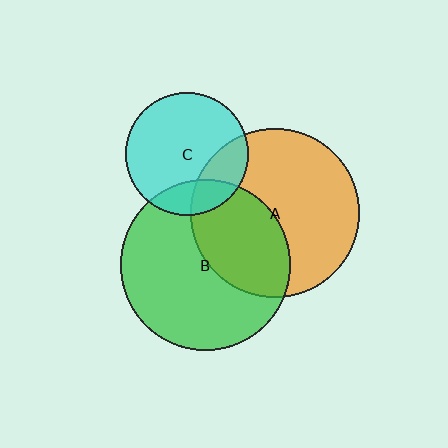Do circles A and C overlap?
Yes.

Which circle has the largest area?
Circle B (green).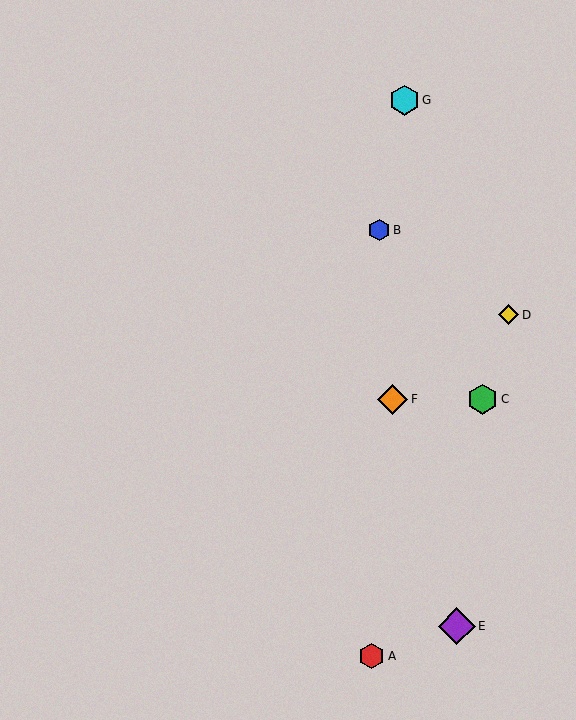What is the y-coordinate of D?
Object D is at y≈315.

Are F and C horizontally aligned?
Yes, both are at y≈399.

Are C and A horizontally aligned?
No, C is at y≈399 and A is at y≈656.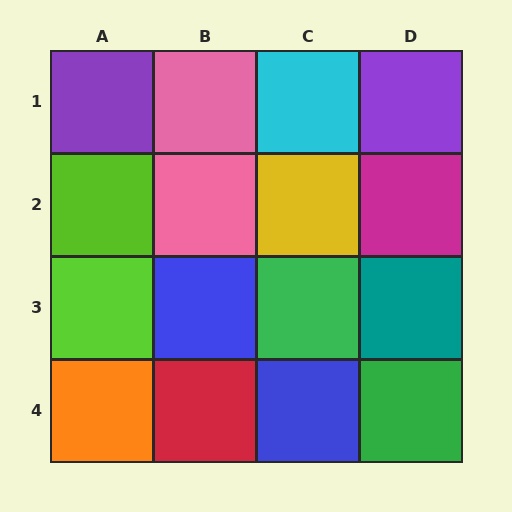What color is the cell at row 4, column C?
Blue.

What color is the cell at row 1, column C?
Cyan.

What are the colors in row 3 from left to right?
Lime, blue, green, teal.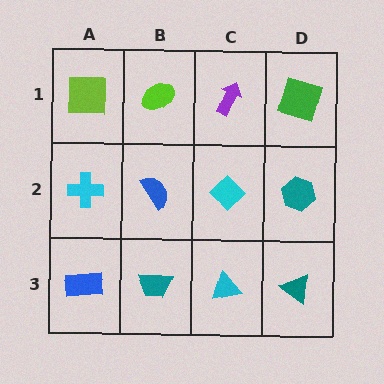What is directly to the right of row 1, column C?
A green square.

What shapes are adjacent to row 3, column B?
A blue semicircle (row 2, column B), a blue rectangle (row 3, column A), a cyan triangle (row 3, column C).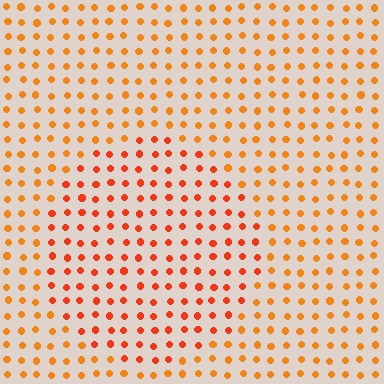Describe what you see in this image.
The image is filled with small orange elements in a uniform arrangement. A circle-shaped region is visible where the elements are tinted to a slightly different hue, forming a subtle color boundary.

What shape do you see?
I see a circle.